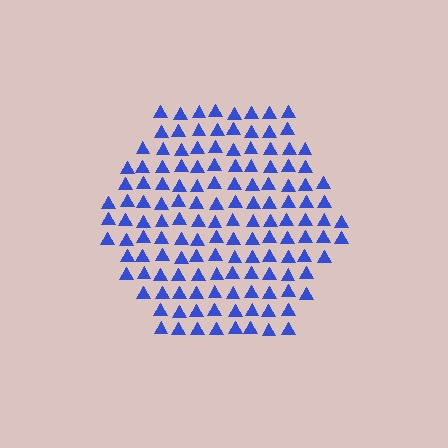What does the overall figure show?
The overall figure shows a hexagon.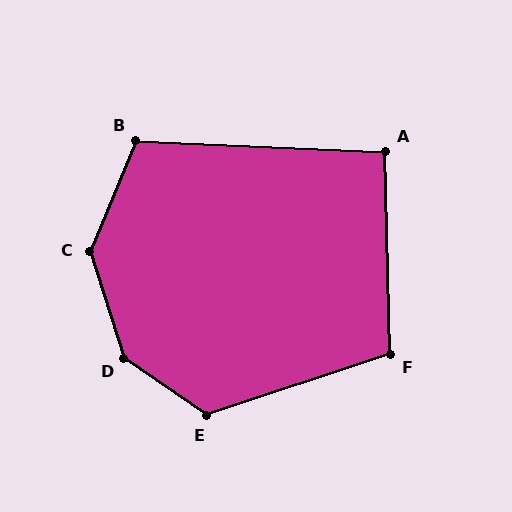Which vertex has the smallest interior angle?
A, at approximately 94 degrees.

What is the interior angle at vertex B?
Approximately 110 degrees (obtuse).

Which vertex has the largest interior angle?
D, at approximately 143 degrees.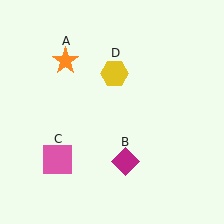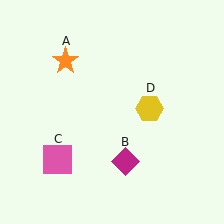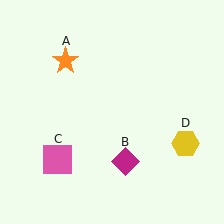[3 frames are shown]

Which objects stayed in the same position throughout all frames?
Orange star (object A) and magenta diamond (object B) and pink square (object C) remained stationary.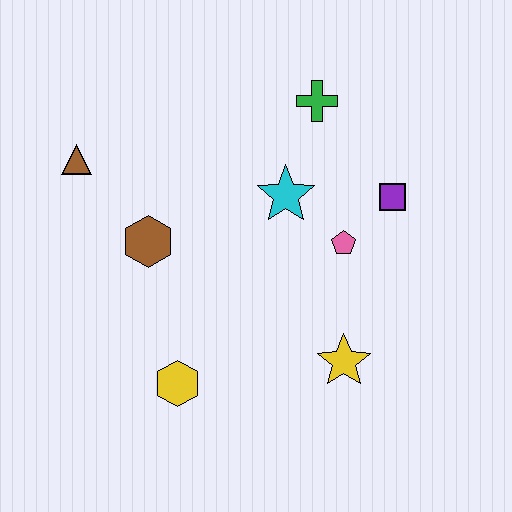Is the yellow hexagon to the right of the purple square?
No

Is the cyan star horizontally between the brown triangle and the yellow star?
Yes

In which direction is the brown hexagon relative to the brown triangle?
The brown hexagon is below the brown triangle.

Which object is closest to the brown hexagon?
The brown triangle is closest to the brown hexagon.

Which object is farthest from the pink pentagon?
The brown triangle is farthest from the pink pentagon.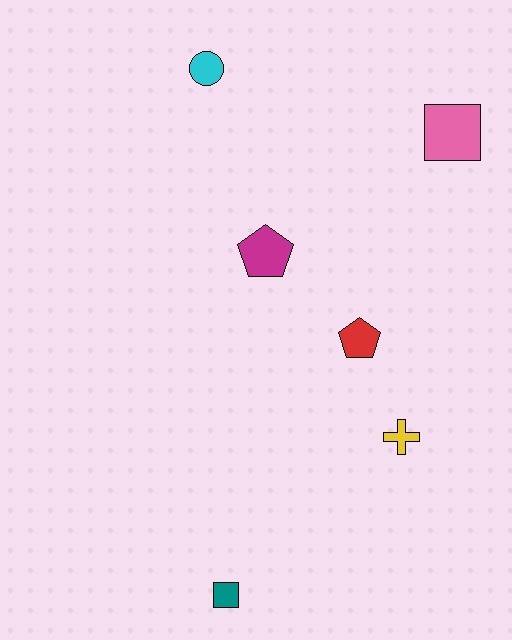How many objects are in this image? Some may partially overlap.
There are 6 objects.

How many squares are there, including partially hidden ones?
There are 2 squares.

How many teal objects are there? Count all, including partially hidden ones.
There is 1 teal object.